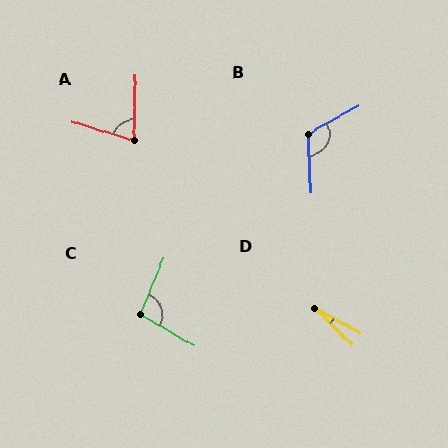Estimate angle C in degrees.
Approximately 97 degrees.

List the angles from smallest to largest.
D (15°), A (74°), C (97°), B (117°).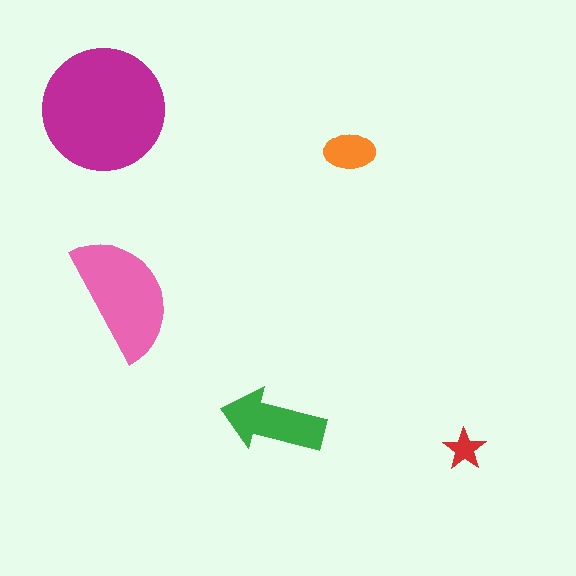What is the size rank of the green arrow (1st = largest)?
3rd.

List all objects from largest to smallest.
The magenta circle, the pink semicircle, the green arrow, the orange ellipse, the red star.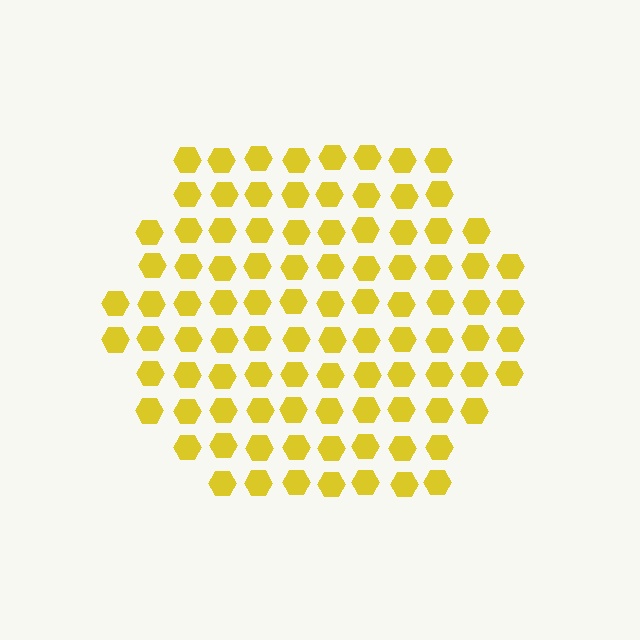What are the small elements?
The small elements are hexagons.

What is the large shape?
The large shape is a hexagon.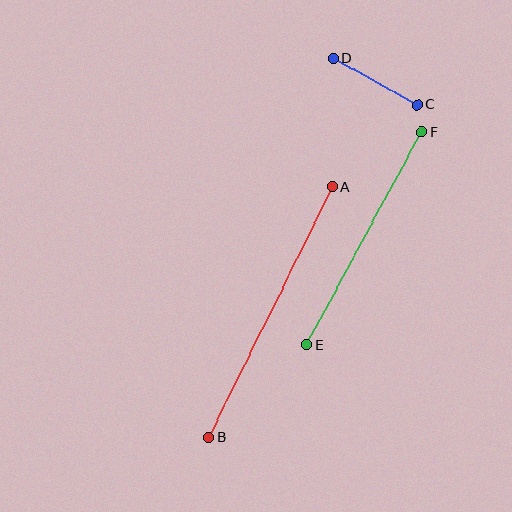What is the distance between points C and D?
The distance is approximately 96 pixels.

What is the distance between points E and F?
The distance is approximately 242 pixels.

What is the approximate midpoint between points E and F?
The midpoint is at approximately (364, 239) pixels.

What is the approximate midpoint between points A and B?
The midpoint is at approximately (270, 312) pixels.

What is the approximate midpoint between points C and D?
The midpoint is at approximately (375, 81) pixels.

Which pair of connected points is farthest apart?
Points A and B are farthest apart.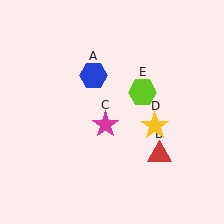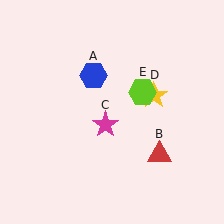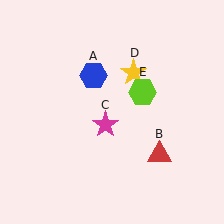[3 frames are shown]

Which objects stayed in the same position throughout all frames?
Blue hexagon (object A) and red triangle (object B) and magenta star (object C) and lime hexagon (object E) remained stationary.